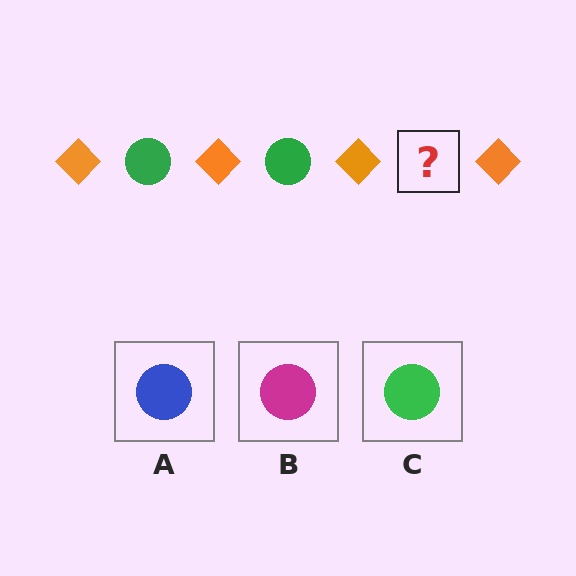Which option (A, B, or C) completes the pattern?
C.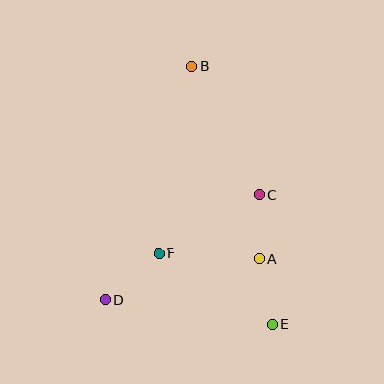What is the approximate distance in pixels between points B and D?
The distance between B and D is approximately 249 pixels.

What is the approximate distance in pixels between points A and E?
The distance between A and E is approximately 67 pixels.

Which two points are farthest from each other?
Points B and E are farthest from each other.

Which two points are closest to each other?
Points A and C are closest to each other.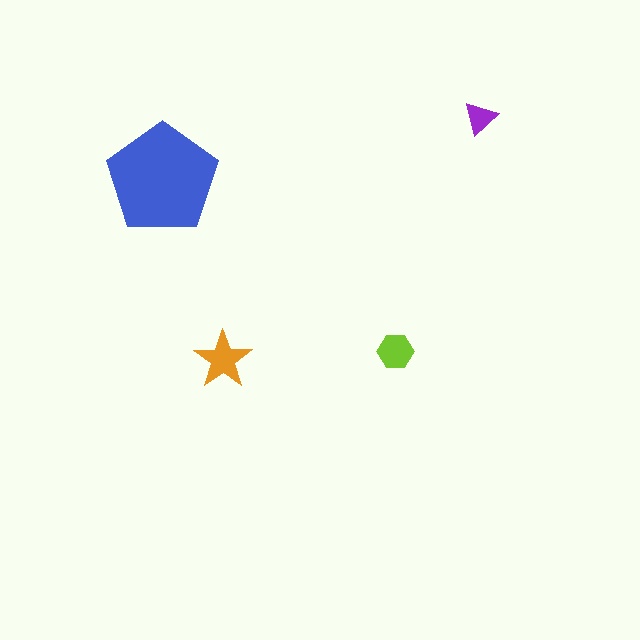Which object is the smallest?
The purple triangle.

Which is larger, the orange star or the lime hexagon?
The orange star.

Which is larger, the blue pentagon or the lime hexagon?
The blue pentagon.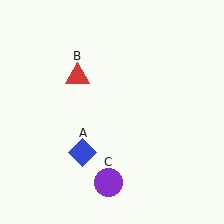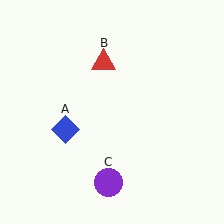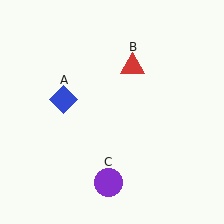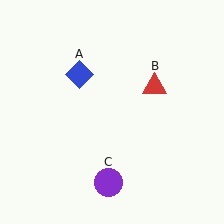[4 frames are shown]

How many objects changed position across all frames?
2 objects changed position: blue diamond (object A), red triangle (object B).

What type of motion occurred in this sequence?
The blue diamond (object A), red triangle (object B) rotated clockwise around the center of the scene.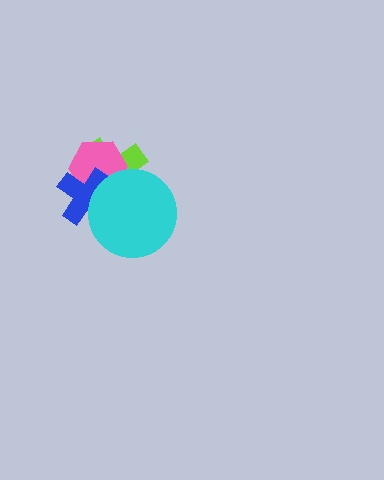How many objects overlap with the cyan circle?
3 objects overlap with the cyan circle.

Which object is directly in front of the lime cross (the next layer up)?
The pink hexagon is directly in front of the lime cross.